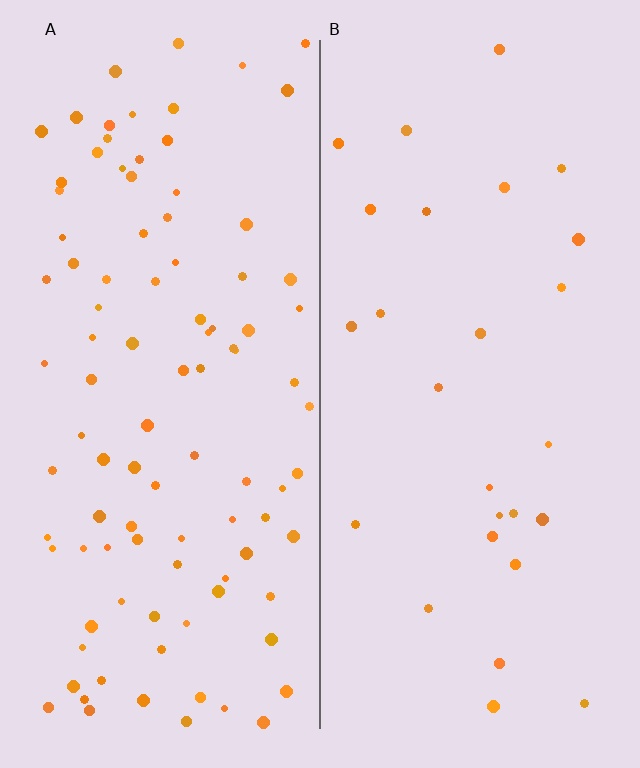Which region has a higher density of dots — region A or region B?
A (the left).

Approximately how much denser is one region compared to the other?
Approximately 3.6× — region A over region B.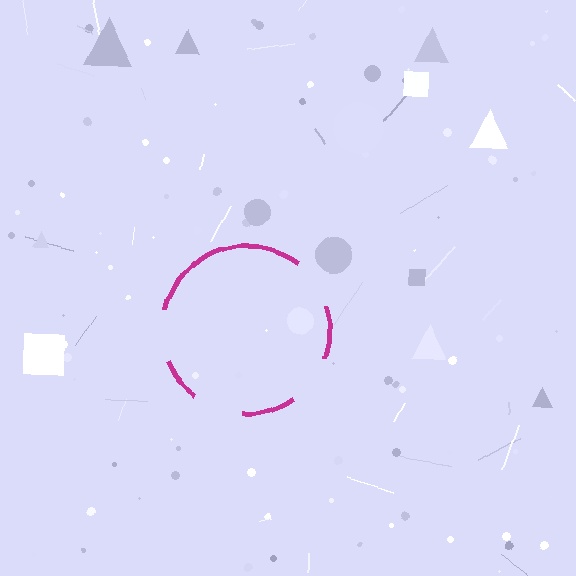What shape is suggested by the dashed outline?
The dashed outline suggests a circle.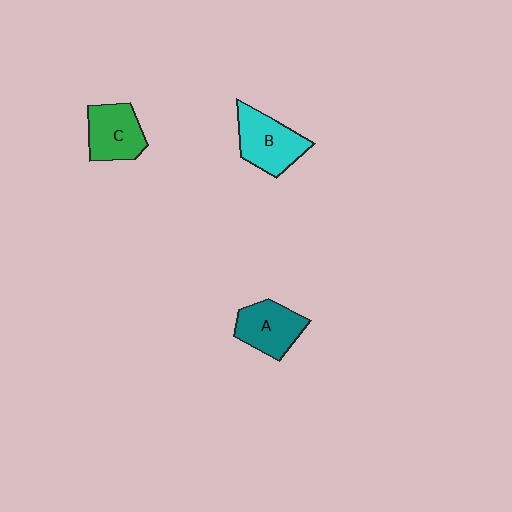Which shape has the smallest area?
Shape A (teal).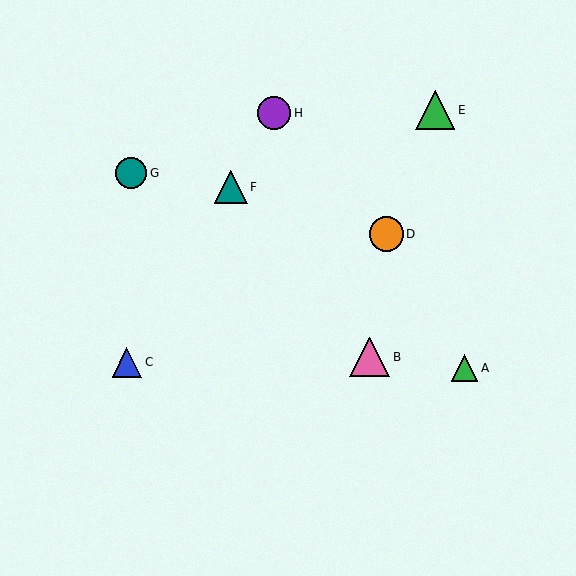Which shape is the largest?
The pink triangle (labeled B) is the largest.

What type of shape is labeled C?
Shape C is a blue triangle.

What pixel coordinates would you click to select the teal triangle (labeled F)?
Click at (231, 187) to select the teal triangle F.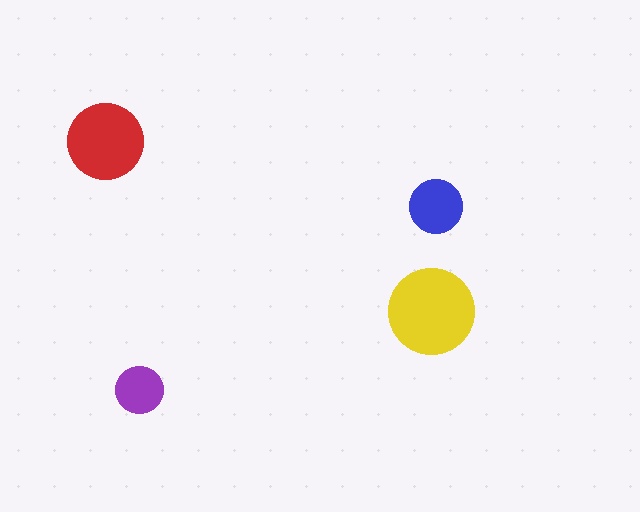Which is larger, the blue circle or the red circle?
The red one.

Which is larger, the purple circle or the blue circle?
The blue one.